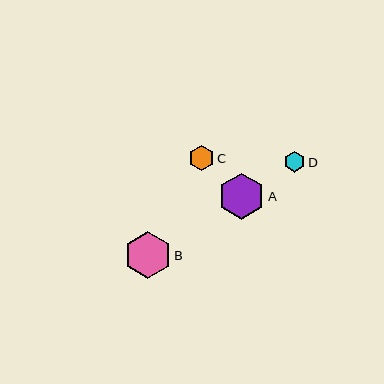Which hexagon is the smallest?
Hexagon D is the smallest with a size of approximately 21 pixels.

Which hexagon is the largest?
Hexagon B is the largest with a size of approximately 47 pixels.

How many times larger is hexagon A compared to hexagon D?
Hexagon A is approximately 2.2 times the size of hexagon D.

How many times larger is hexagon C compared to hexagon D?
Hexagon C is approximately 1.2 times the size of hexagon D.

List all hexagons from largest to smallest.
From largest to smallest: B, A, C, D.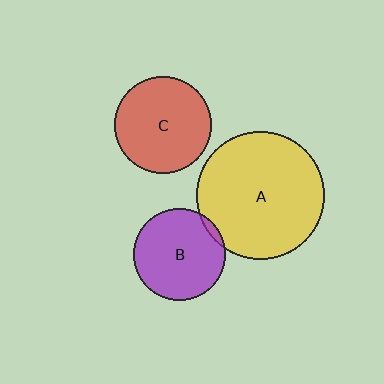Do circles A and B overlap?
Yes.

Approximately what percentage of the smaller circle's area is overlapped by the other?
Approximately 5%.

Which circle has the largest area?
Circle A (yellow).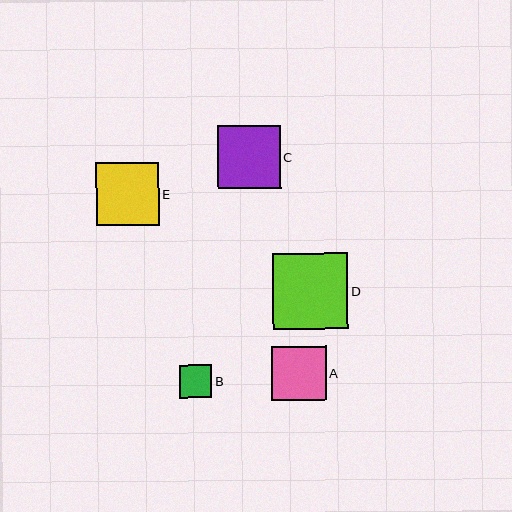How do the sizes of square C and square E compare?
Square C and square E are approximately the same size.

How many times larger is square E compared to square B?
Square E is approximately 1.9 times the size of square B.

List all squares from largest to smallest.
From largest to smallest: D, C, E, A, B.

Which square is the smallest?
Square B is the smallest with a size of approximately 33 pixels.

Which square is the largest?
Square D is the largest with a size of approximately 76 pixels.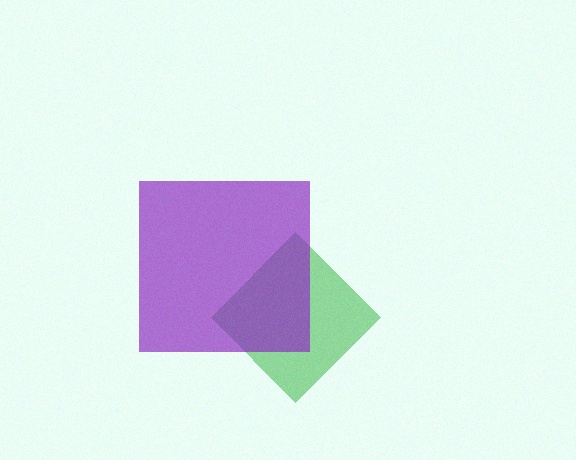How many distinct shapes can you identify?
There are 2 distinct shapes: a green diamond, a purple square.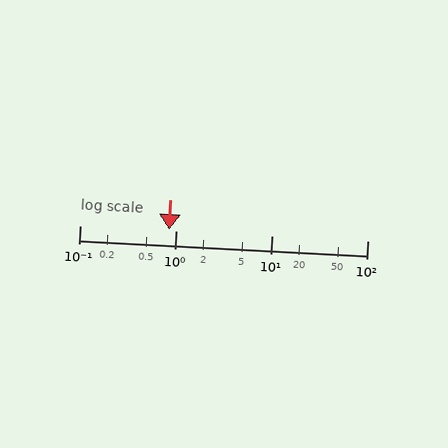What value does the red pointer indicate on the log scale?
The pointer indicates approximately 0.85.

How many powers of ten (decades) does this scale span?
The scale spans 3 decades, from 0.1 to 100.